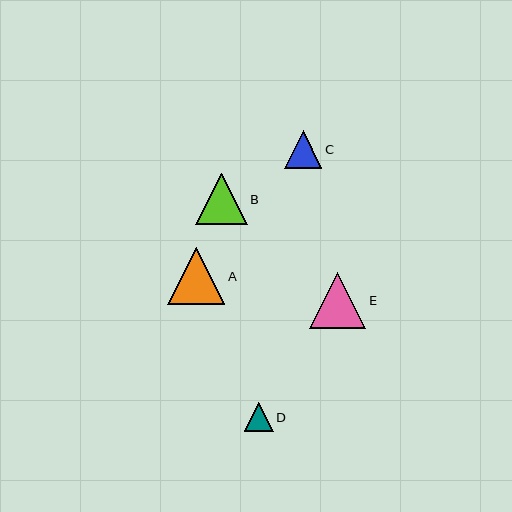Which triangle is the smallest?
Triangle D is the smallest with a size of approximately 28 pixels.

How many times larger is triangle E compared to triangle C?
Triangle E is approximately 1.5 times the size of triangle C.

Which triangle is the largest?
Triangle A is the largest with a size of approximately 57 pixels.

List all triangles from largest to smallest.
From largest to smallest: A, E, B, C, D.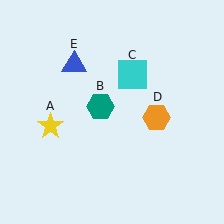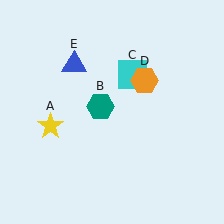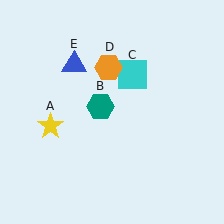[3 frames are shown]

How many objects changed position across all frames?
1 object changed position: orange hexagon (object D).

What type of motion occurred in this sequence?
The orange hexagon (object D) rotated counterclockwise around the center of the scene.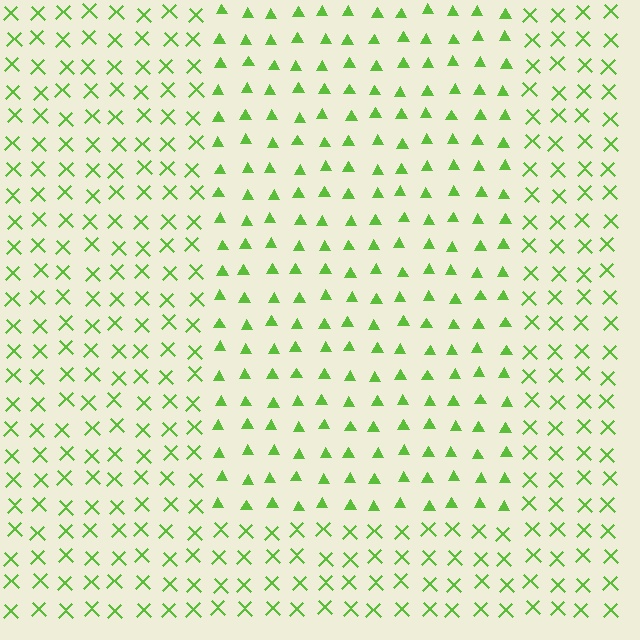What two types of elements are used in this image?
The image uses triangles inside the rectangle region and X marks outside it.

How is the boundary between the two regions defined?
The boundary is defined by a change in element shape: triangles inside vs. X marks outside. All elements share the same color and spacing.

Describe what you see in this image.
The image is filled with small lime elements arranged in a uniform grid. A rectangle-shaped region contains triangles, while the surrounding area contains X marks. The boundary is defined purely by the change in element shape.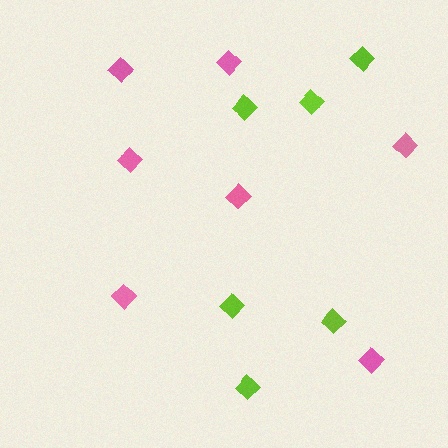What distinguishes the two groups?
There are 2 groups: one group of pink diamonds (7) and one group of lime diamonds (6).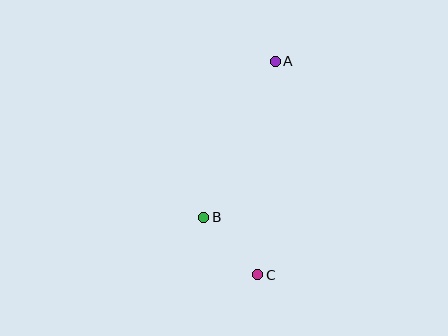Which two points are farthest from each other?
Points A and C are farthest from each other.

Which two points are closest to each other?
Points B and C are closest to each other.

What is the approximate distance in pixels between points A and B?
The distance between A and B is approximately 172 pixels.